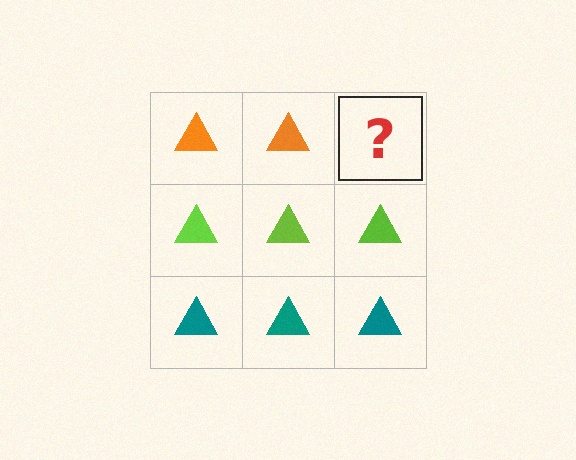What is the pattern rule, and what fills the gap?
The rule is that each row has a consistent color. The gap should be filled with an orange triangle.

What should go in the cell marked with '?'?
The missing cell should contain an orange triangle.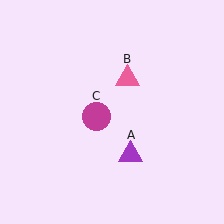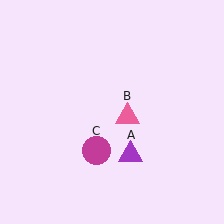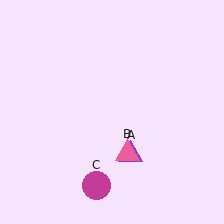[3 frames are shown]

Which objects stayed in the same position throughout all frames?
Purple triangle (object A) remained stationary.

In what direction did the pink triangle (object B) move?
The pink triangle (object B) moved down.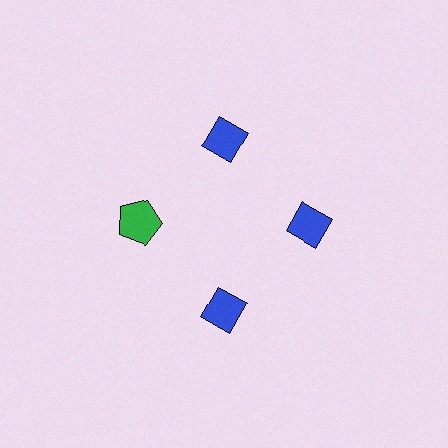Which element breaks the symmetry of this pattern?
The green pentagon at roughly the 9 o'clock position breaks the symmetry. All other shapes are blue diamonds.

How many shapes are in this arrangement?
There are 4 shapes arranged in a ring pattern.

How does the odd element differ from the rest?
It differs in both color (green instead of blue) and shape (pentagon instead of diamond).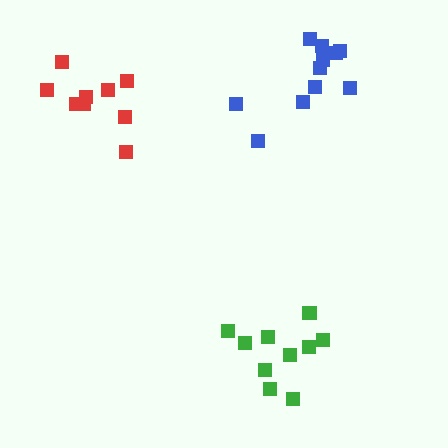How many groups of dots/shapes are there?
There are 3 groups.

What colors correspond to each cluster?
The clusters are colored: blue, green, red.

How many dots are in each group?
Group 1: 11 dots, Group 2: 10 dots, Group 3: 9 dots (30 total).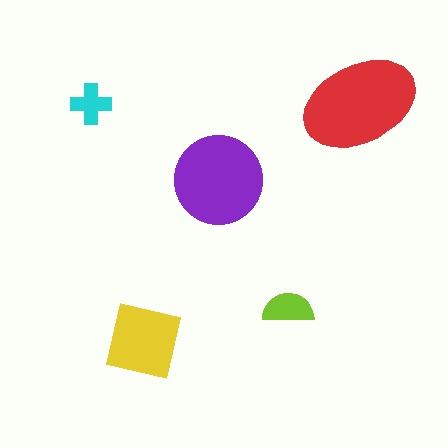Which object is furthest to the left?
The cyan cross is leftmost.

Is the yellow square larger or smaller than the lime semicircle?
Larger.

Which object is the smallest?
The cyan cross.